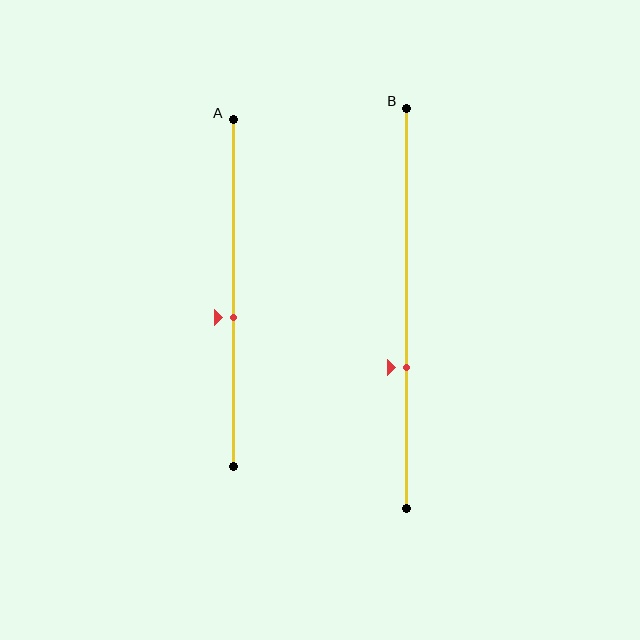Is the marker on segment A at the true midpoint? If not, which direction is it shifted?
No, the marker on segment A is shifted downward by about 7% of the segment length.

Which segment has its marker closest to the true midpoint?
Segment A has its marker closest to the true midpoint.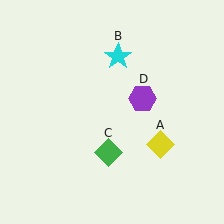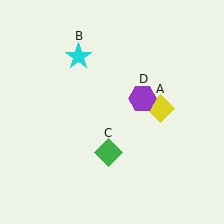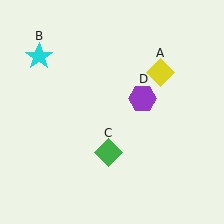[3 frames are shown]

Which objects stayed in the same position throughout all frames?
Green diamond (object C) and purple hexagon (object D) remained stationary.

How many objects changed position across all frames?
2 objects changed position: yellow diamond (object A), cyan star (object B).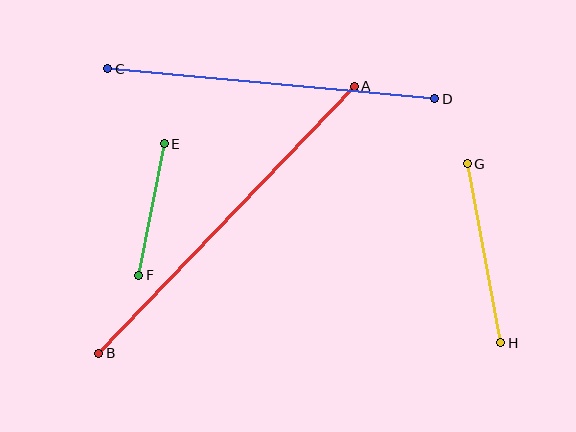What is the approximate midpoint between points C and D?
The midpoint is at approximately (271, 84) pixels.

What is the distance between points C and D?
The distance is approximately 328 pixels.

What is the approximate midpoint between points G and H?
The midpoint is at approximately (484, 253) pixels.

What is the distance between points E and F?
The distance is approximately 133 pixels.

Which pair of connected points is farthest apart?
Points A and B are farthest apart.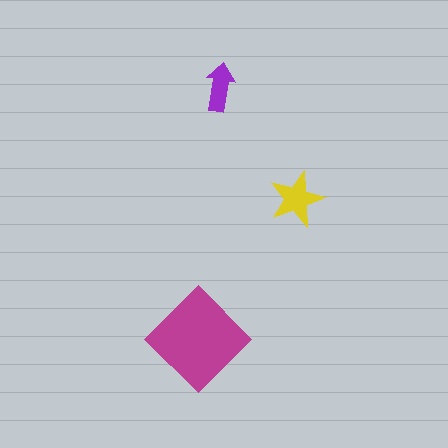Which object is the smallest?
The purple arrow.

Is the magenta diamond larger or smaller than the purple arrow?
Larger.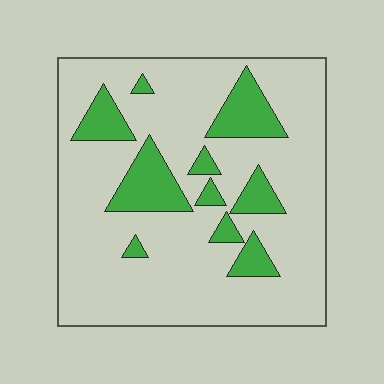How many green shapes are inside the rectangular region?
10.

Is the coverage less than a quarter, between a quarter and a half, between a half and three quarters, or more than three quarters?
Less than a quarter.